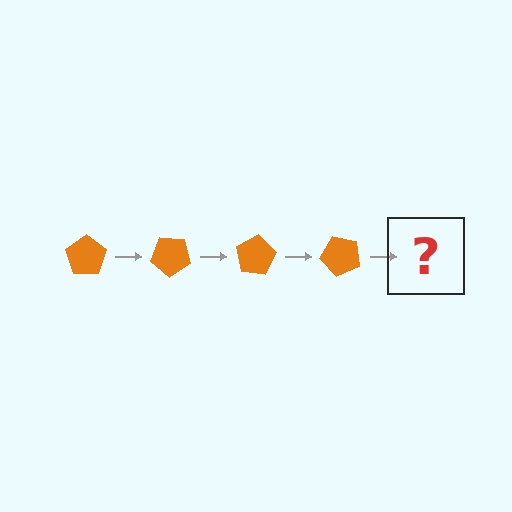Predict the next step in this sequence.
The next step is an orange pentagon rotated 160 degrees.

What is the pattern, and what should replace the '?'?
The pattern is that the pentagon rotates 40 degrees each step. The '?' should be an orange pentagon rotated 160 degrees.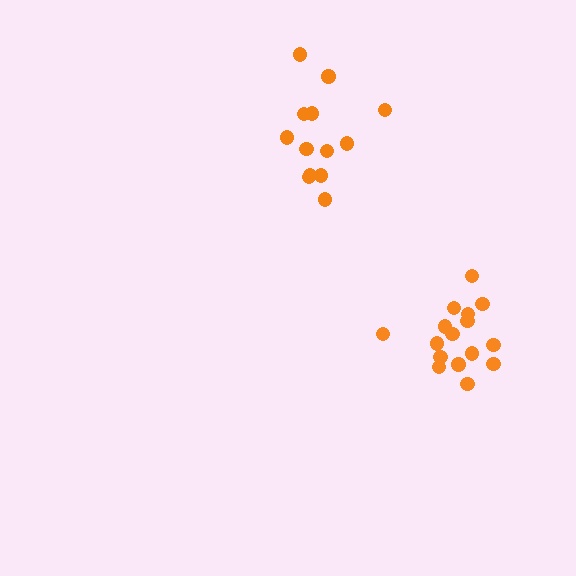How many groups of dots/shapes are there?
There are 2 groups.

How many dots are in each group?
Group 1: 16 dots, Group 2: 13 dots (29 total).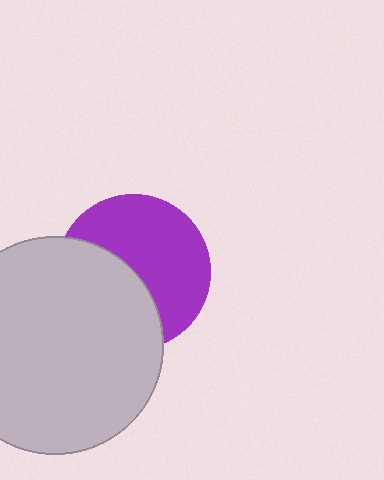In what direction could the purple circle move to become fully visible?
The purple circle could move toward the upper-right. That would shift it out from behind the light gray circle entirely.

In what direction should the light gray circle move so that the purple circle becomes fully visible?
The light gray circle should move toward the lower-left. That is the shortest direction to clear the overlap and leave the purple circle fully visible.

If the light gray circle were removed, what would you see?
You would see the complete purple circle.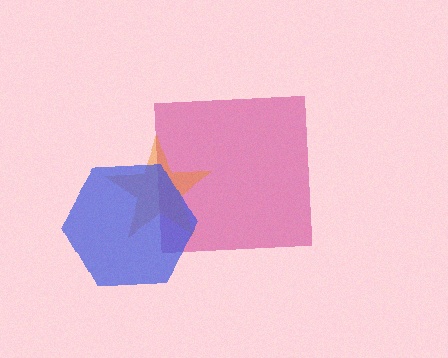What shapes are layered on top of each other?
The layered shapes are: a magenta square, an orange star, a blue hexagon.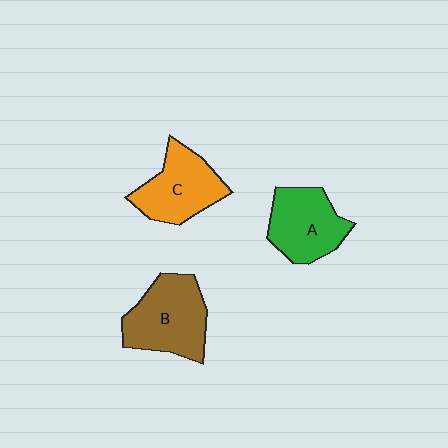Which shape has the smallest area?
Shape A (green).